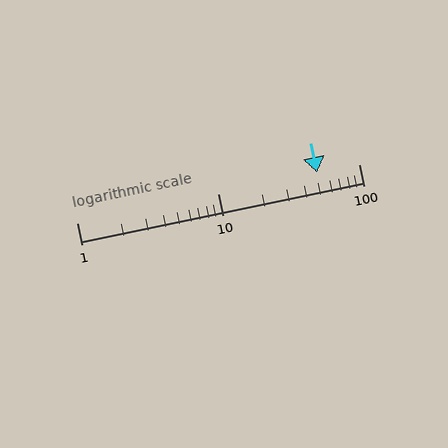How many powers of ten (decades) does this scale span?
The scale spans 2 decades, from 1 to 100.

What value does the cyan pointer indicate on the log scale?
The pointer indicates approximately 51.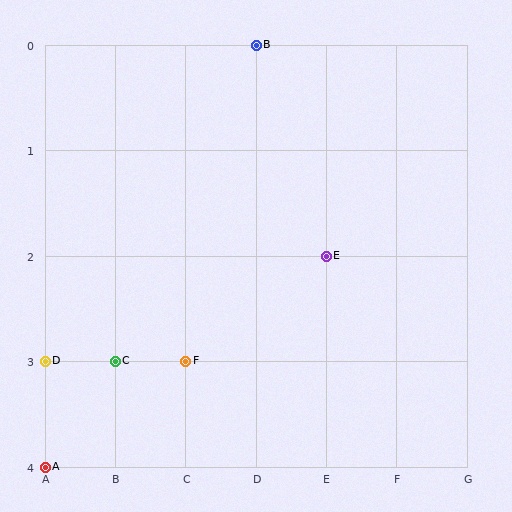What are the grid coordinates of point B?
Point B is at grid coordinates (D, 0).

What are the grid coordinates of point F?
Point F is at grid coordinates (C, 3).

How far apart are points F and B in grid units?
Points F and B are 1 column and 3 rows apart (about 3.2 grid units diagonally).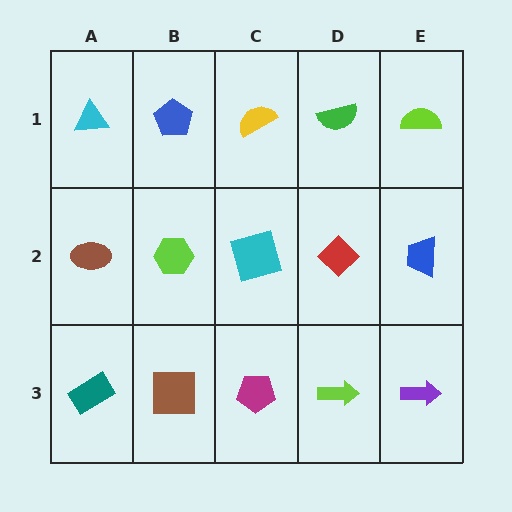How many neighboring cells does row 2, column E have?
3.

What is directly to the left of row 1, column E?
A green semicircle.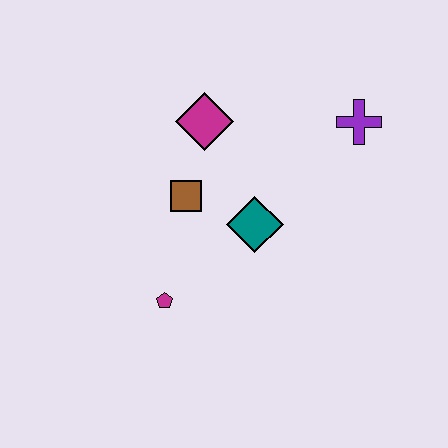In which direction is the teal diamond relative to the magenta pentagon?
The teal diamond is to the right of the magenta pentagon.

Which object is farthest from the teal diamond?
The purple cross is farthest from the teal diamond.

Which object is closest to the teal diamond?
The brown square is closest to the teal diamond.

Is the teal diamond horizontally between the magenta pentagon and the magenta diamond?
No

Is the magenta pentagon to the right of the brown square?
No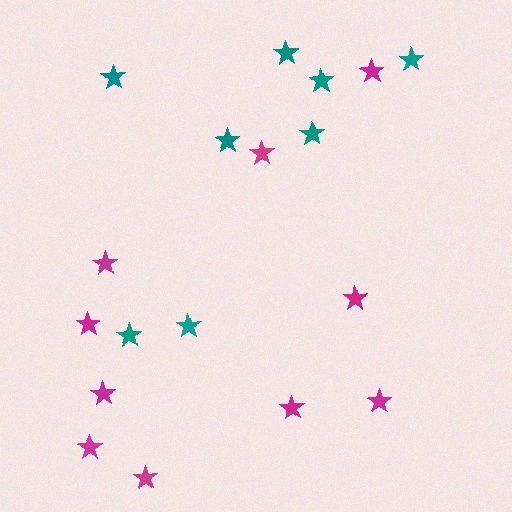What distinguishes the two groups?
There are 2 groups: one group of magenta stars (10) and one group of teal stars (8).